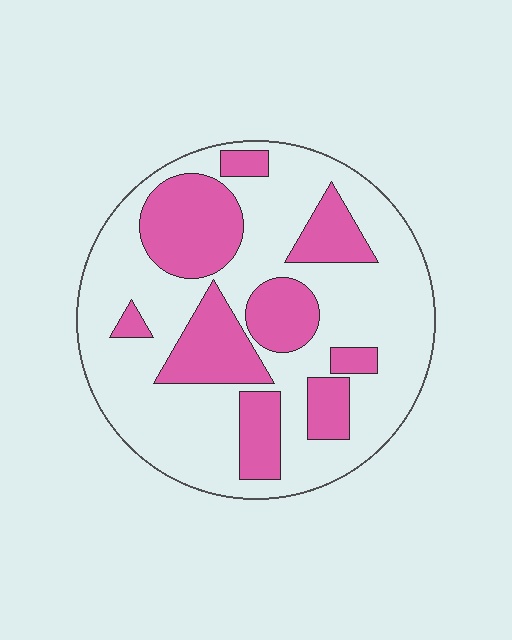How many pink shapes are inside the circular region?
9.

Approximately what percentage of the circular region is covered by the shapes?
Approximately 35%.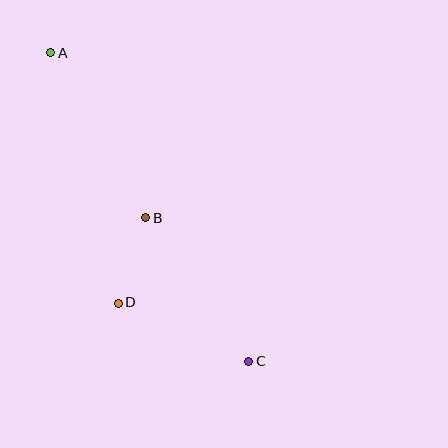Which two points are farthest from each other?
Points A and C are farthest from each other.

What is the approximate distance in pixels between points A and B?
The distance between A and B is approximately 191 pixels.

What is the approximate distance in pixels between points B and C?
The distance between B and C is approximately 176 pixels.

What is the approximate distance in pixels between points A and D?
The distance between A and D is approximately 259 pixels.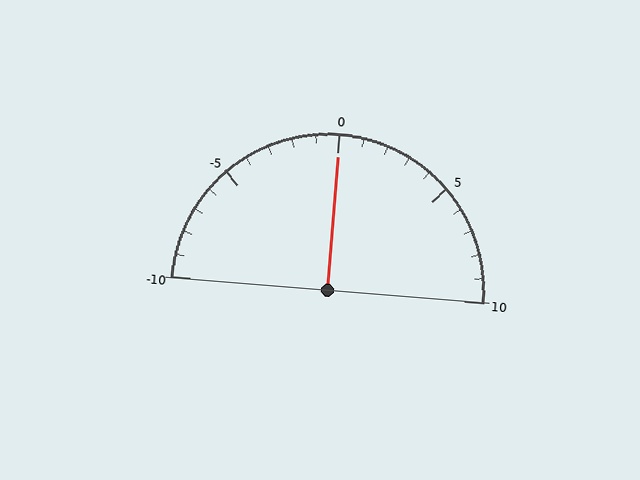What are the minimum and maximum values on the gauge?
The gauge ranges from -10 to 10.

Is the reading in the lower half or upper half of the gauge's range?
The reading is in the upper half of the range (-10 to 10).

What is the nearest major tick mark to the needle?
The nearest major tick mark is 0.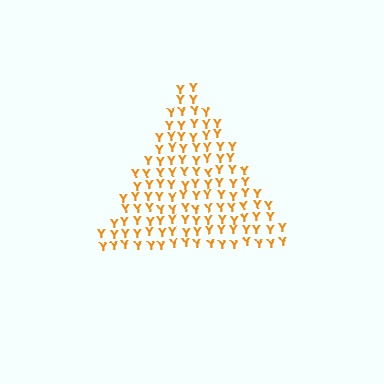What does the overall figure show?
The overall figure shows a triangle.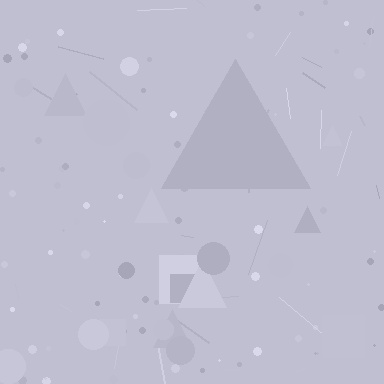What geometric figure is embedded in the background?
A triangle is embedded in the background.